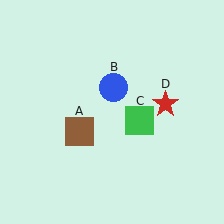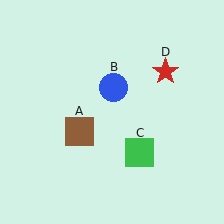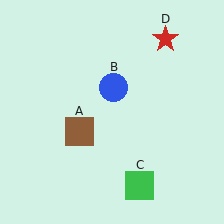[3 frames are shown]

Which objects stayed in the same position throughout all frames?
Brown square (object A) and blue circle (object B) remained stationary.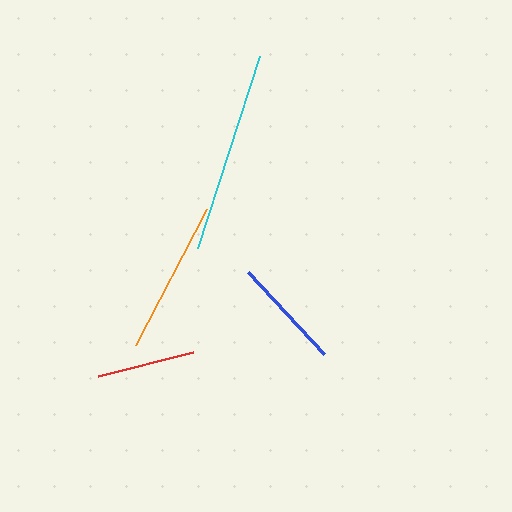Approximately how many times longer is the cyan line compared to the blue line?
The cyan line is approximately 1.8 times the length of the blue line.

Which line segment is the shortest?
The red line is the shortest at approximately 98 pixels.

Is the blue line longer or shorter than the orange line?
The orange line is longer than the blue line.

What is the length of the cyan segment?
The cyan segment is approximately 202 pixels long.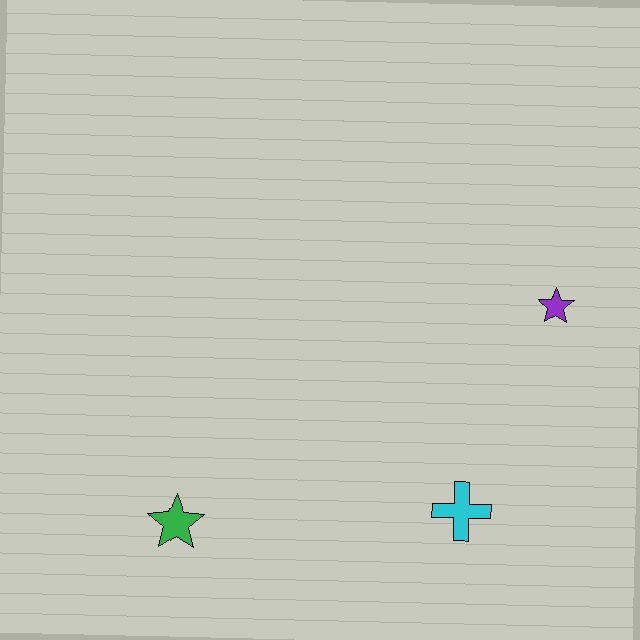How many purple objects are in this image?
There is 1 purple object.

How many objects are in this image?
There are 3 objects.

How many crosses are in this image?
There is 1 cross.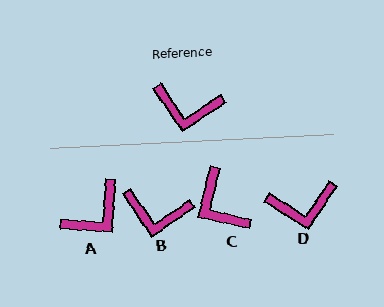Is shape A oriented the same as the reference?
No, it is off by about 51 degrees.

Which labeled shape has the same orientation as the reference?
B.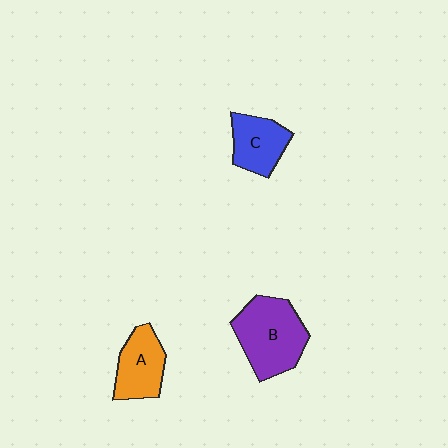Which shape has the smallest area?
Shape C (blue).